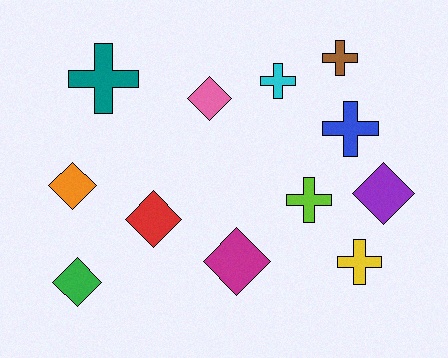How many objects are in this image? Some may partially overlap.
There are 12 objects.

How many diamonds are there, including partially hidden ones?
There are 6 diamonds.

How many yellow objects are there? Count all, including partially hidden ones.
There is 1 yellow object.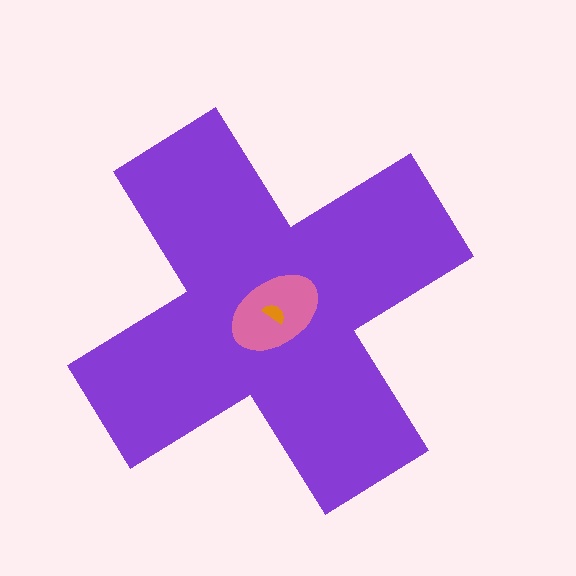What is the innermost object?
The orange semicircle.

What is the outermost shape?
The purple cross.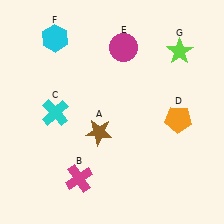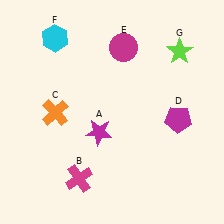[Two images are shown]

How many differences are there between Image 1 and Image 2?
There are 3 differences between the two images.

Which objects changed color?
A changed from brown to magenta. C changed from cyan to orange. D changed from orange to magenta.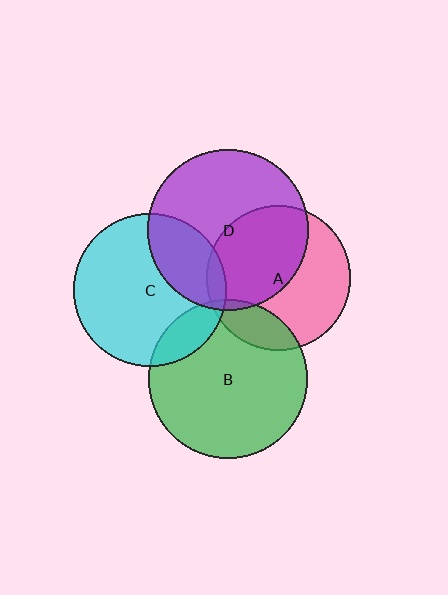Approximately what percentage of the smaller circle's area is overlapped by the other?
Approximately 15%.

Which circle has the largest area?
Circle D (purple).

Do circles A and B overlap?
Yes.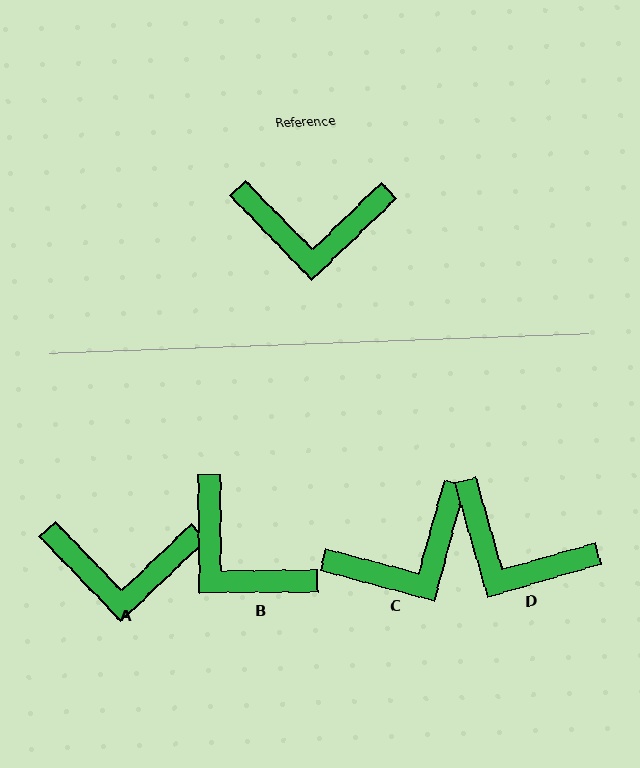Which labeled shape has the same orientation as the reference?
A.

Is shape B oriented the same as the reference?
No, it is off by about 43 degrees.